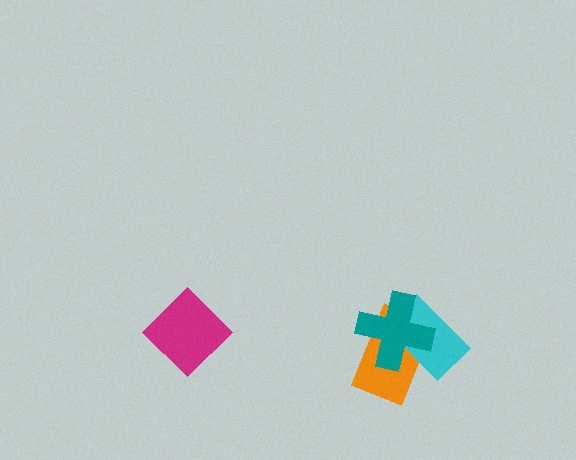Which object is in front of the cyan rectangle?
The teal cross is in front of the cyan rectangle.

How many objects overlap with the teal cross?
2 objects overlap with the teal cross.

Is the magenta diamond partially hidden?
No, no other shape covers it.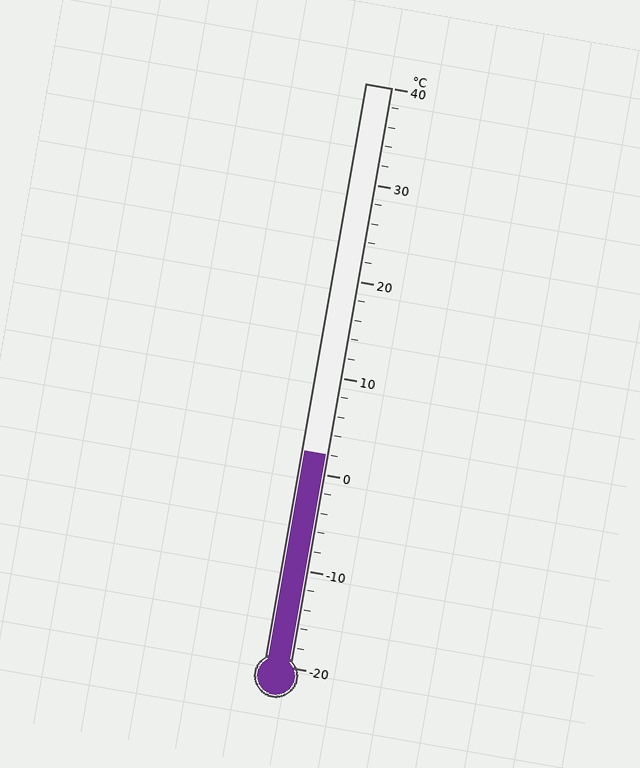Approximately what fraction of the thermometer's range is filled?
The thermometer is filled to approximately 35% of its range.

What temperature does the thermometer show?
The thermometer shows approximately 2°C.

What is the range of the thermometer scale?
The thermometer scale ranges from -20°C to 40°C.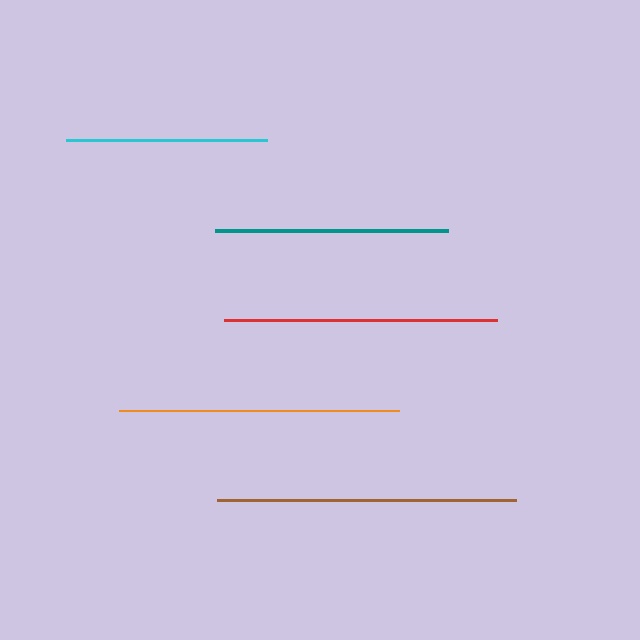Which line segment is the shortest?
The cyan line is the shortest at approximately 200 pixels.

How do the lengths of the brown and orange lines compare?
The brown and orange lines are approximately the same length.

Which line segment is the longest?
The brown line is the longest at approximately 299 pixels.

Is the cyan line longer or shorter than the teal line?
The teal line is longer than the cyan line.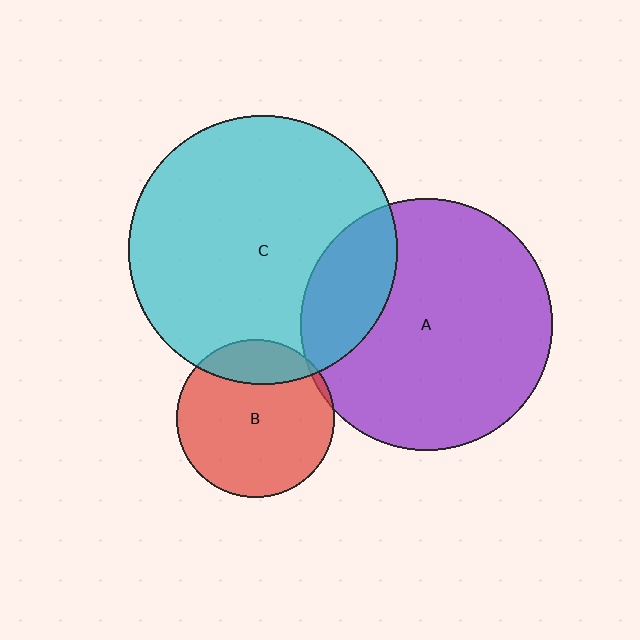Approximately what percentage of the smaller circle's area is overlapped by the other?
Approximately 20%.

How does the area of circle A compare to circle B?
Approximately 2.5 times.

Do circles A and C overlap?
Yes.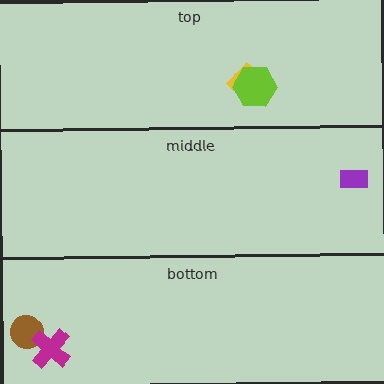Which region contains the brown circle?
The bottom region.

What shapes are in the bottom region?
The brown circle, the magenta cross.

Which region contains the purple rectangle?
The middle region.